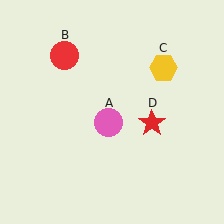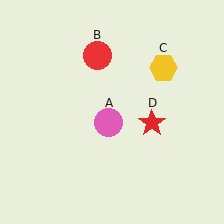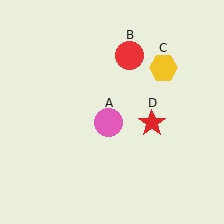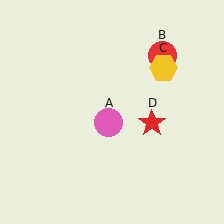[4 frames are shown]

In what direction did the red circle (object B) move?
The red circle (object B) moved right.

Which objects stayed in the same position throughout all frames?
Pink circle (object A) and yellow hexagon (object C) and red star (object D) remained stationary.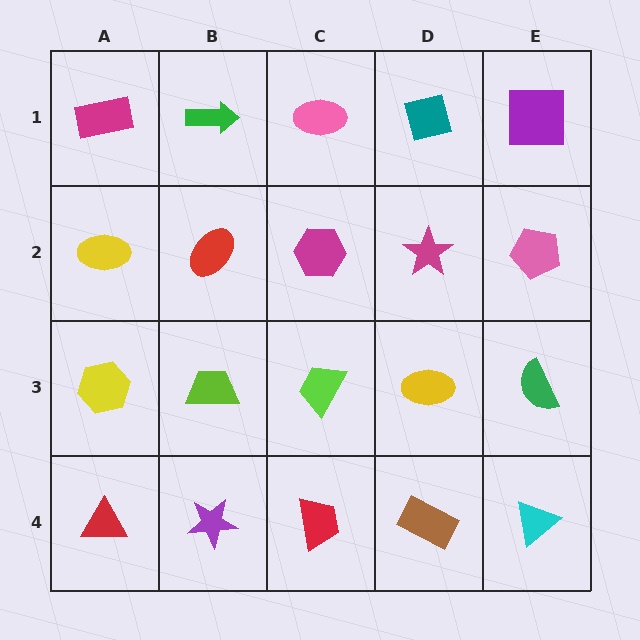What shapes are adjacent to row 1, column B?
A red ellipse (row 2, column B), a magenta rectangle (row 1, column A), a pink ellipse (row 1, column C).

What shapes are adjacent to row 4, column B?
A lime trapezoid (row 3, column B), a red triangle (row 4, column A), a red trapezoid (row 4, column C).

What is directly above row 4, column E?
A green semicircle.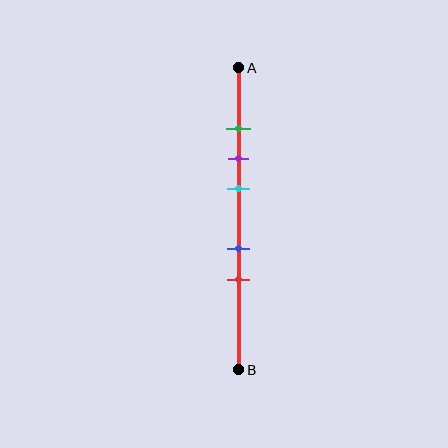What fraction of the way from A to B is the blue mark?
The blue mark is approximately 60% (0.6) of the way from A to B.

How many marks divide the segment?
There are 5 marks dividing the segment.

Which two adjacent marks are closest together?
The green and purple marks are the closest adjacent pair.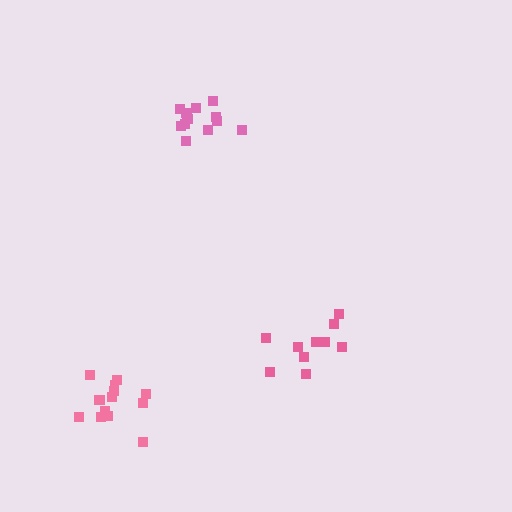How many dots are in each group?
Group 1: 13 dots, Group 2: 10 dots, Group 3: 14 dots (37 total).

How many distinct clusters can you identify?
There are 3 distinct clusters.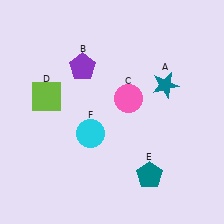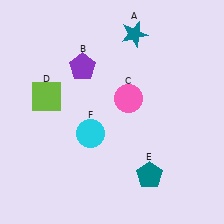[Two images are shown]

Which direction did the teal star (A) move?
The teal star (A) moved up.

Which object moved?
The teal star (A) moved up.